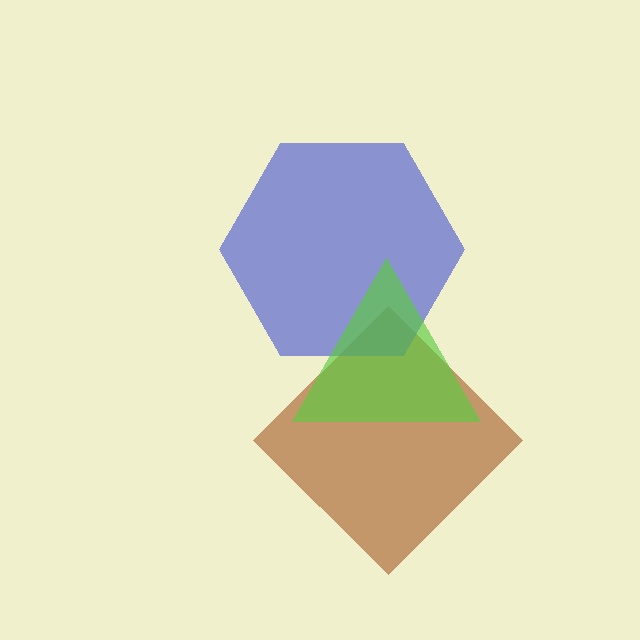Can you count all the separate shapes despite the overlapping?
Yes, there are 3 separate shapes.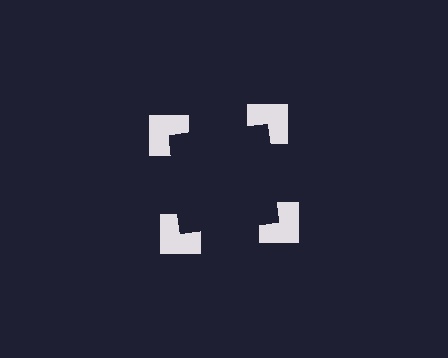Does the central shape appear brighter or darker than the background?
It typically appears slightly darker than the background, even though no actual brightness change is drawn.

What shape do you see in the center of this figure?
An illusory square — its edges are inferred from the aligned wedge cuts in the notched squares, not physically drawn.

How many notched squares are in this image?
There are 4 — one at each vertex of the illusory square.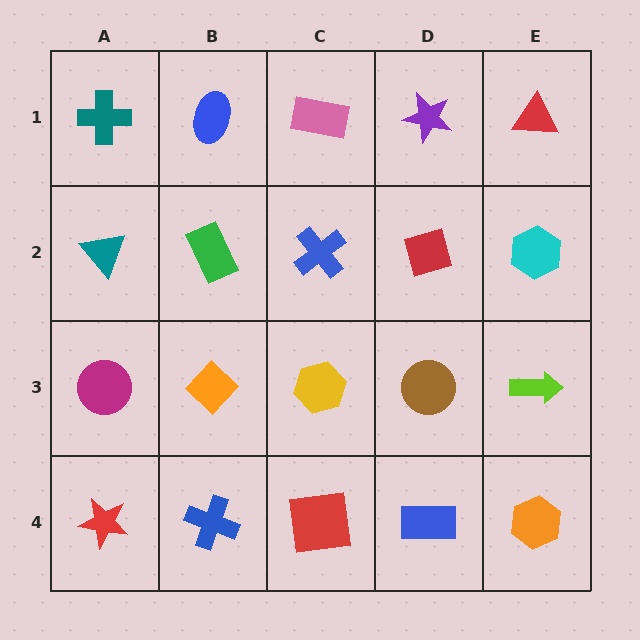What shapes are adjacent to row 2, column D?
A purple star (row 1, column D), a brown circle (row 3, column D), a blue cross (row 2, column C), a cyan hexagon (row 2, column E).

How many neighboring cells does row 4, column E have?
2.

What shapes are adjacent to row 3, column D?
A red diamond (row 2, column D), a blue rectangle (row 4, column D), a yellow hexagon (row 3, column C), a lime arrow (row 3, column E).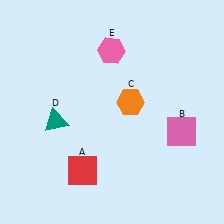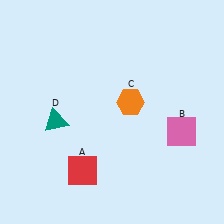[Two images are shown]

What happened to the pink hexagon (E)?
The pink hexagon (E) was removed in Image 2. It was in the top-left area of Image 1.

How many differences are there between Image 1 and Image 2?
There is 1 difference between the two images.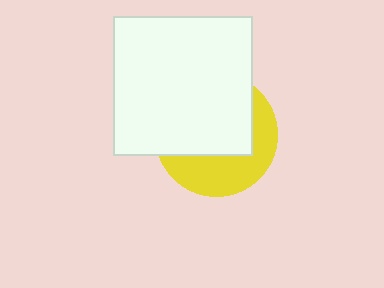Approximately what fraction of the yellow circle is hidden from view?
Roughly 60% of the yellow circle is hidden behind the white square.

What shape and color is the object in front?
The object in front is a white square.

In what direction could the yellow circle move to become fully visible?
The yellow circle could move toward the lower-right. That would shift it out from behind the white square entirely.